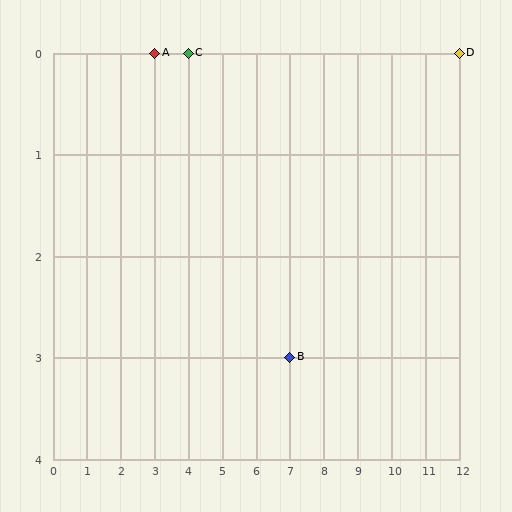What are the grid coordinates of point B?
Point B is at grid coordinates (7, 3).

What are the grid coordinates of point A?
Point A is at grid coordinates (3, 0).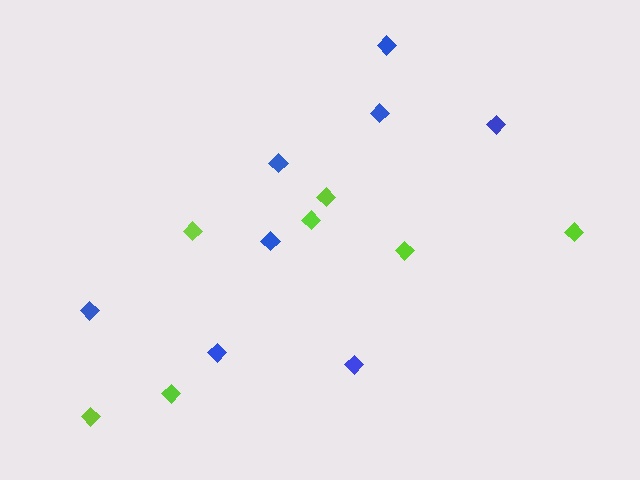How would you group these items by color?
There are 2 groups: one group of blue diamonds (8) and one group of lime diamonds (7).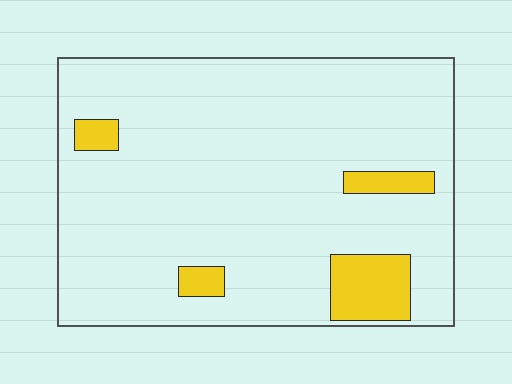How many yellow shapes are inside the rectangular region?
4.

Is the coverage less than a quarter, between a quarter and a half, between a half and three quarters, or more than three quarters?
Less than a quarter.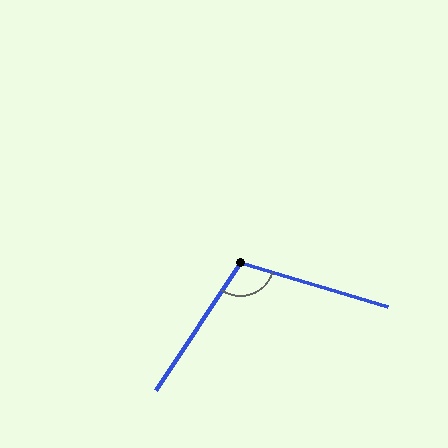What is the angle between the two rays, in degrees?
Approximately 107 degrees.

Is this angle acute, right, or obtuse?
It is obtuse.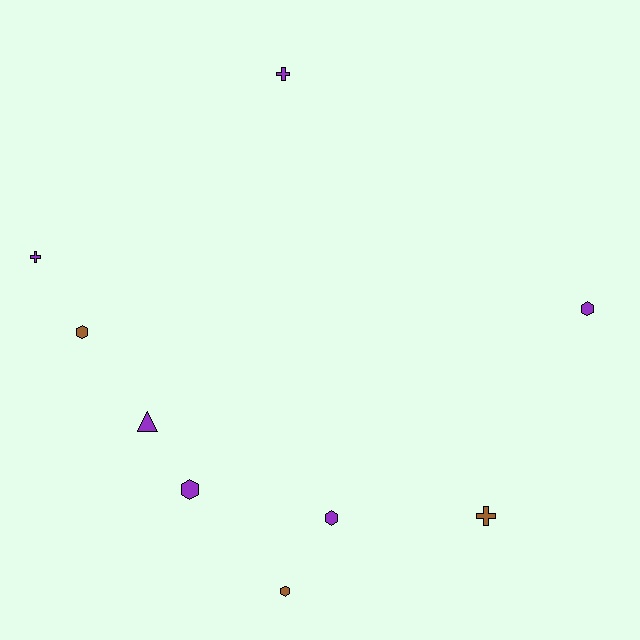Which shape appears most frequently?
Hexagon, with 5 objects.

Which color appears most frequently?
Purple, with 6 objects.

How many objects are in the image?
There are 9 objects.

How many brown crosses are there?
There is 1 brown cross.